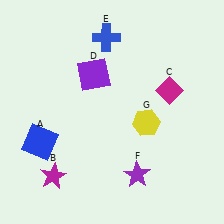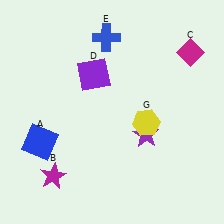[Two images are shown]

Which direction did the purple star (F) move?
The purple star (F) moved up.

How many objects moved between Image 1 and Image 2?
2 objects moved between the two images.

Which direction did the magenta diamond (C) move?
The magenta diamond (C) moved up.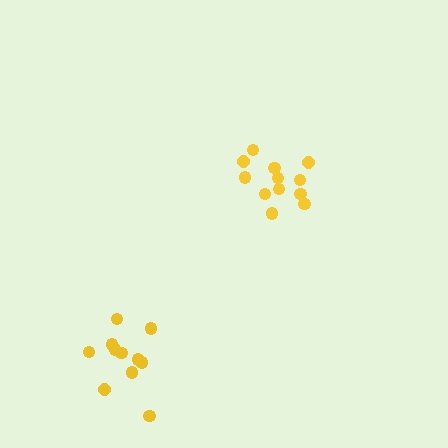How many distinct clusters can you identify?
There are 2 distinct clusters.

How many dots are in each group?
Group 1: 12 dots, Group 2: 11 dots (23 total).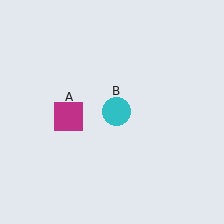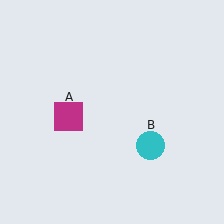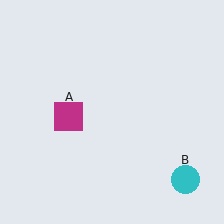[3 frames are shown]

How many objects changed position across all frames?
1 object changed position: cyan circle (object B).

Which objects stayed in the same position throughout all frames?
Magenta square (object A) remained stationary.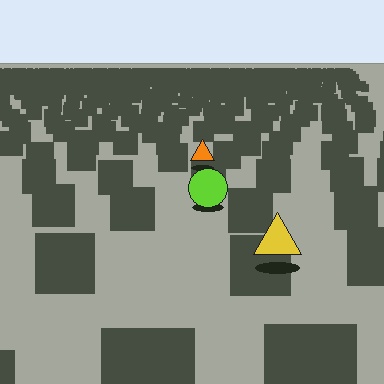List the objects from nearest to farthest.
From nearest to farthest: the yellow triangle, the lime circle, the orange triangle.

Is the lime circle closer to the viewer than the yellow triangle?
No. The yellow triangle is closer — you can tell from the texture gradient: the ground texture is coarser near it.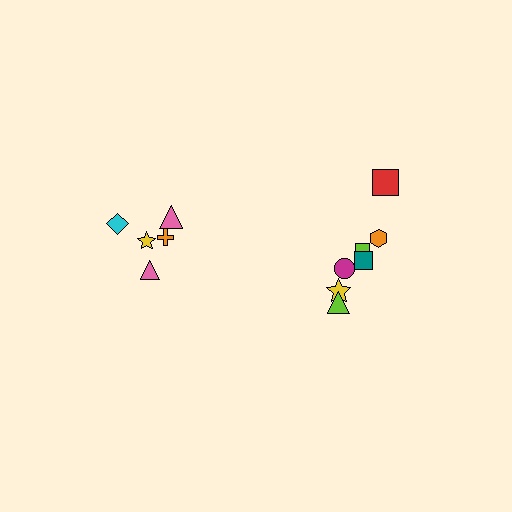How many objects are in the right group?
There are 7 objects.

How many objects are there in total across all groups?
There are 12 objects.